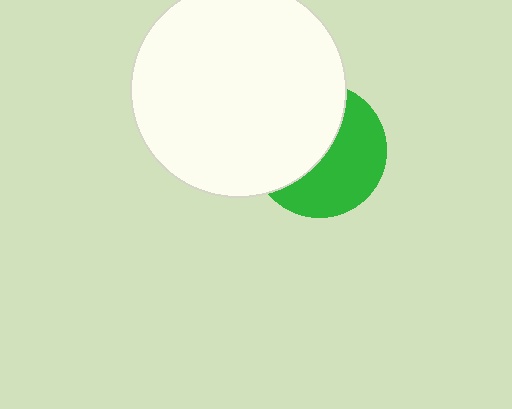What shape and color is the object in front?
The object in front is a white circle.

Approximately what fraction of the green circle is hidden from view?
Roughly 50% of the green circle is hidden behind the white circle.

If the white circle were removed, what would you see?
You would see the complete green circle.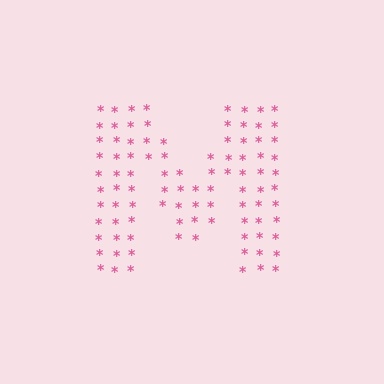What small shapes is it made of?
It is made of small asterisks.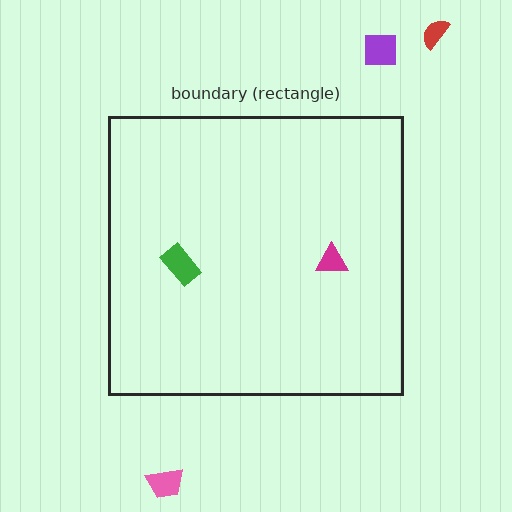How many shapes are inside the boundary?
2 inside, 3 outside.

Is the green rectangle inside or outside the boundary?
Inside.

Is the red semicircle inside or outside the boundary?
Outside.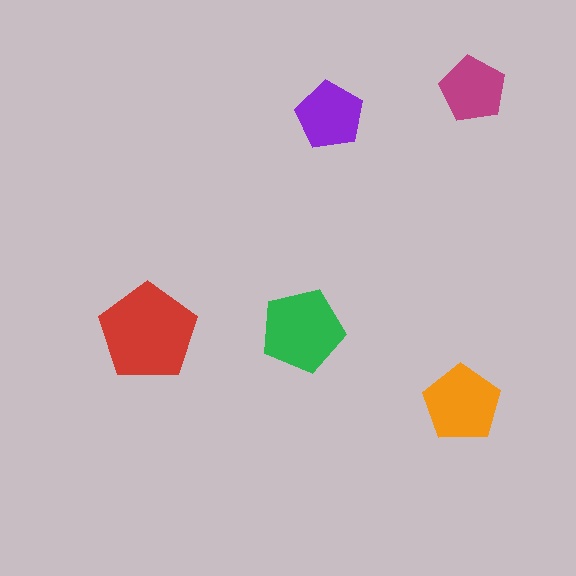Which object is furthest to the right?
The magenta pentagon is rightmost.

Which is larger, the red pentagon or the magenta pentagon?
The red one.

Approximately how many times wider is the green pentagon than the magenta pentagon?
About 1.5 times wider.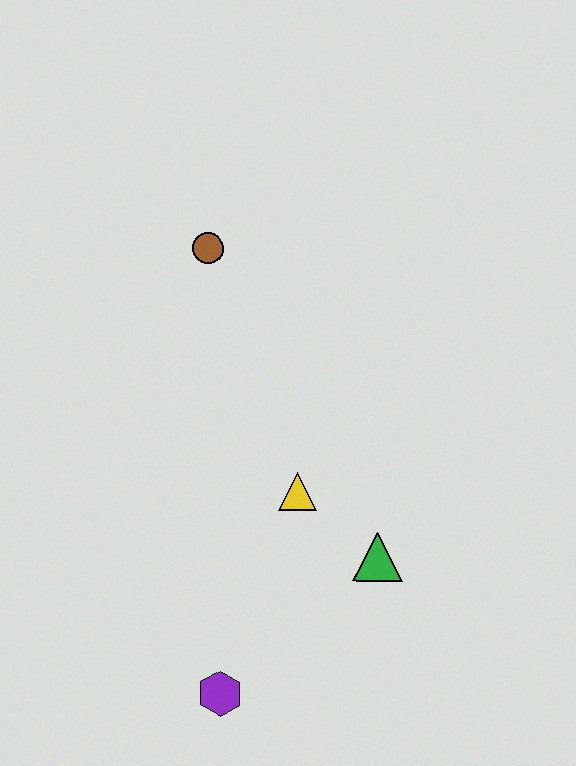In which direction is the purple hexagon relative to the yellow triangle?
The purple hexagon is below the yellow triangle.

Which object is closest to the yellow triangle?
The green triangle is closest to the yellow triangle.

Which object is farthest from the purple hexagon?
The brown circle is farthest from the purple hexagon.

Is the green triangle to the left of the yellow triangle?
No